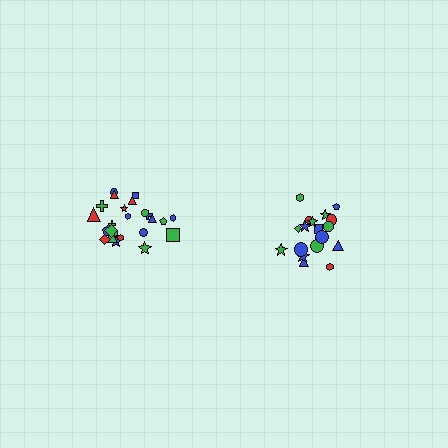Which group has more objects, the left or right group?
The left group.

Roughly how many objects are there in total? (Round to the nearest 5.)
Roughly 45 objects in total.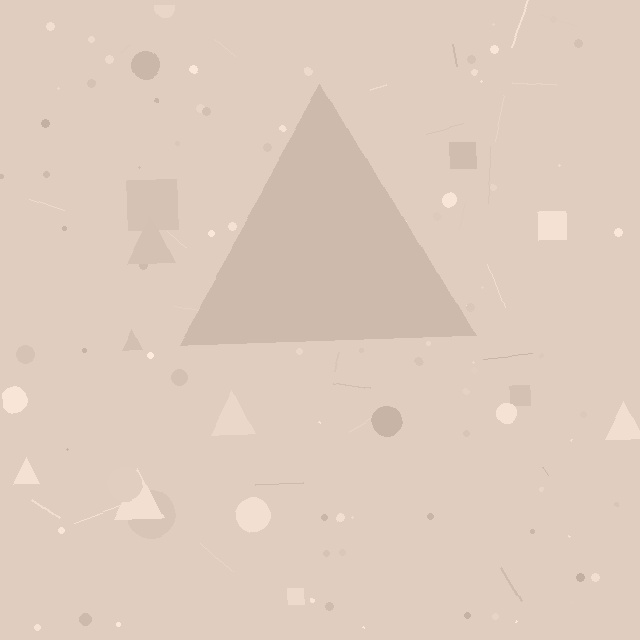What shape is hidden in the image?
A triangle is hidden in the image.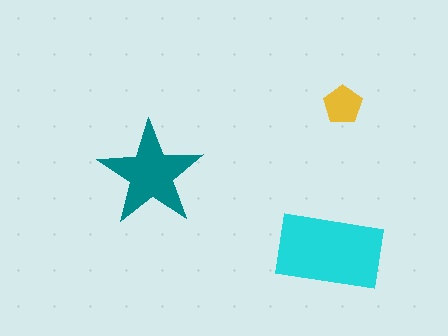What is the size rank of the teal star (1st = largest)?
2nd.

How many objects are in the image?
There are 3 objects in the image.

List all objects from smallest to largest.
The yellow pentagon, the teal star, the cyan rectangle.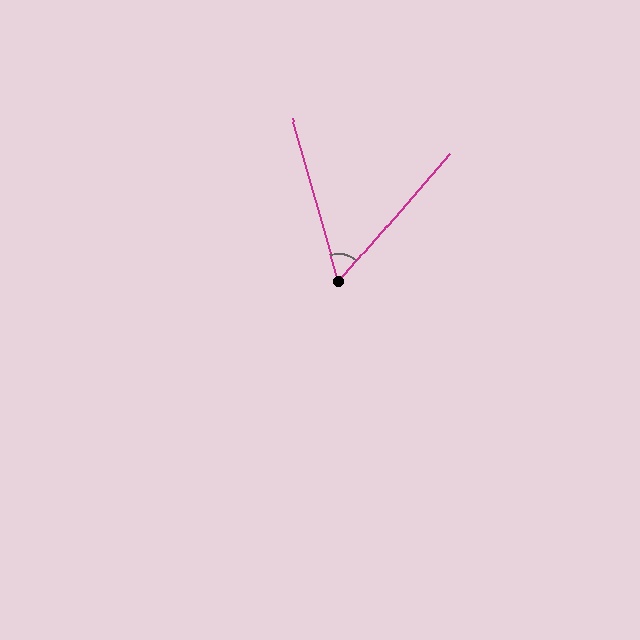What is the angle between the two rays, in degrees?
Approximately 57 degrees.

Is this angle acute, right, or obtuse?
It is acute.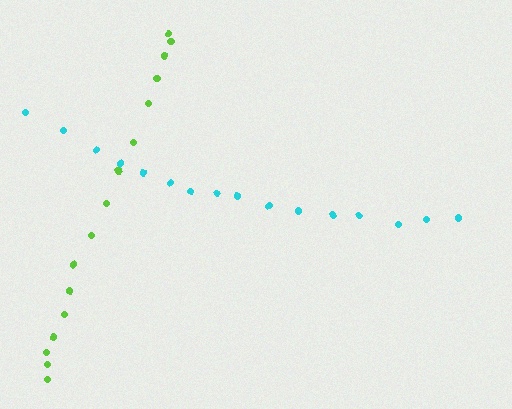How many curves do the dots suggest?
There are 2 distinct paths.